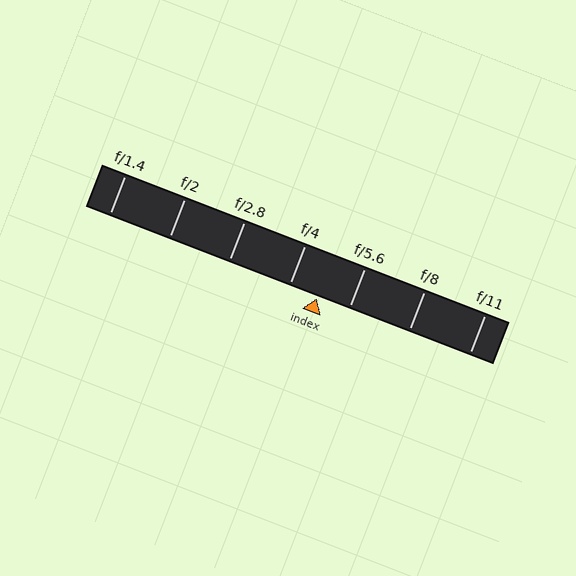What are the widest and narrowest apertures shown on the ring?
The widest aperture shown is f/1.4 and the narrowest is f/11.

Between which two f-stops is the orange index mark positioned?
The index mark is between f/4 and f/5.6.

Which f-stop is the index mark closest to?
The index mark is closest to f/4.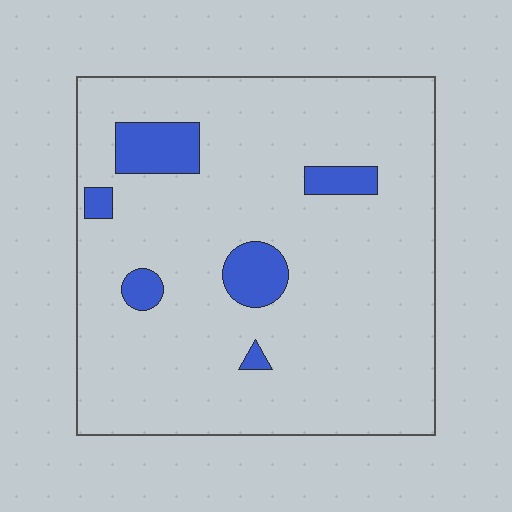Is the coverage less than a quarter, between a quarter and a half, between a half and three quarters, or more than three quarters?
Less than a quarter.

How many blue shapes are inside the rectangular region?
6.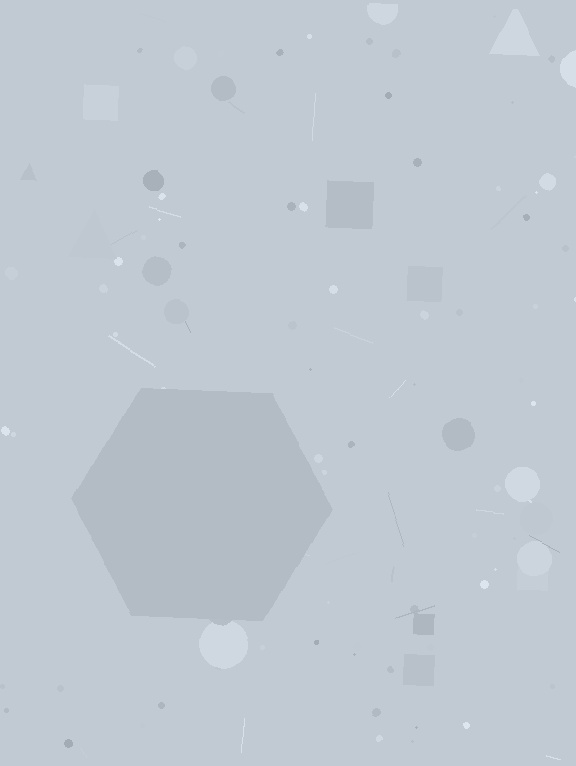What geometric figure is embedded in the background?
A hexagon is embedded in the background.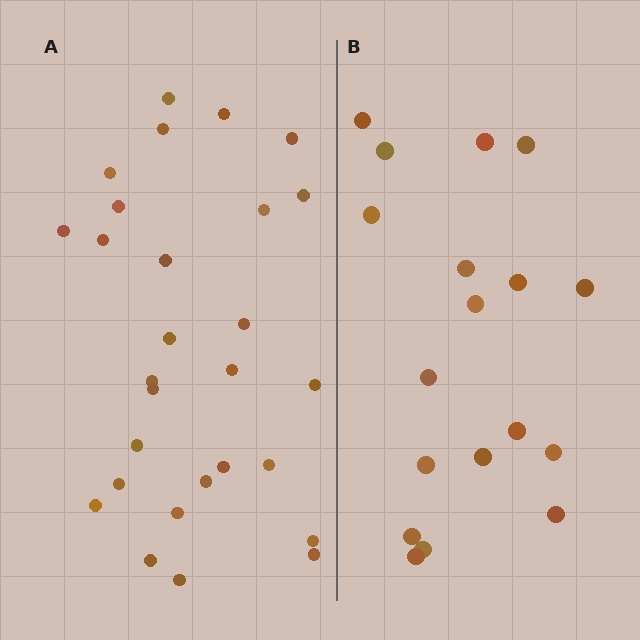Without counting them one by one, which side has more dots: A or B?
Region A (the left region) has more dots.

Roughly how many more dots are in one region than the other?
Region A has roughly 10 or so more dots than region B.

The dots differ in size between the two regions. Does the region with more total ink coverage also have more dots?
No. Region B has more total ink coverage because its dots are larger, but region A actually contains more individual dots. Total area can be misleading — the number of items is what matters here.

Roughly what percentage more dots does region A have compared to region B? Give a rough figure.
About 55% more.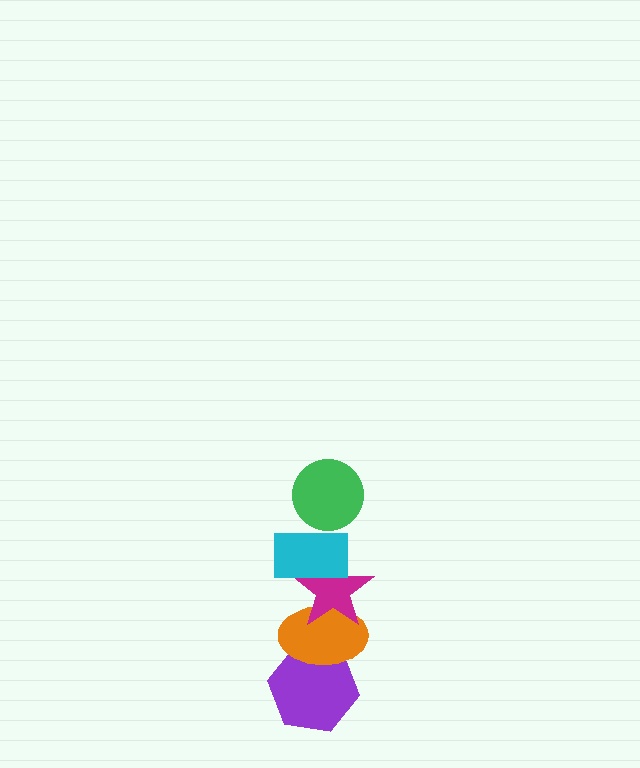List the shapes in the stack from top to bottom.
From top to bottom: the green circle, the cyan rectangle, the magenta star, the orange ellipse, the purple hexagon.